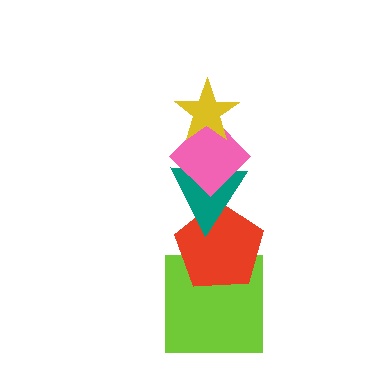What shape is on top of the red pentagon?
The teal triangle is on top of the red pentagon.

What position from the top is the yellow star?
The yellow star is 1st from the top.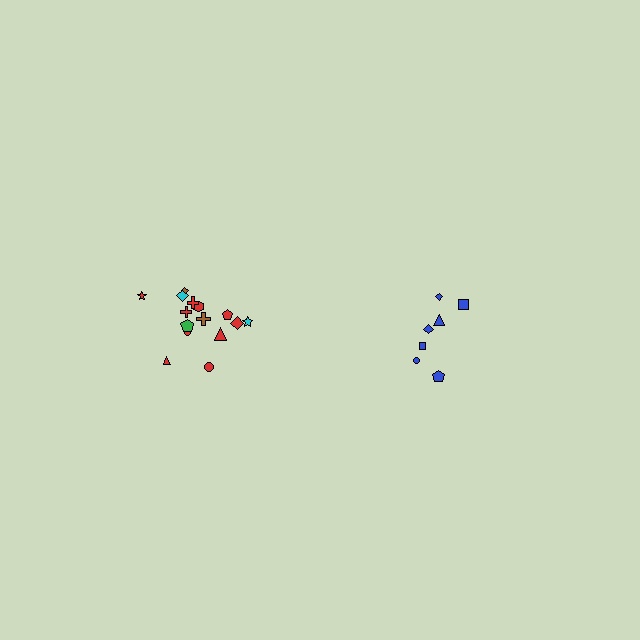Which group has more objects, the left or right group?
The left group.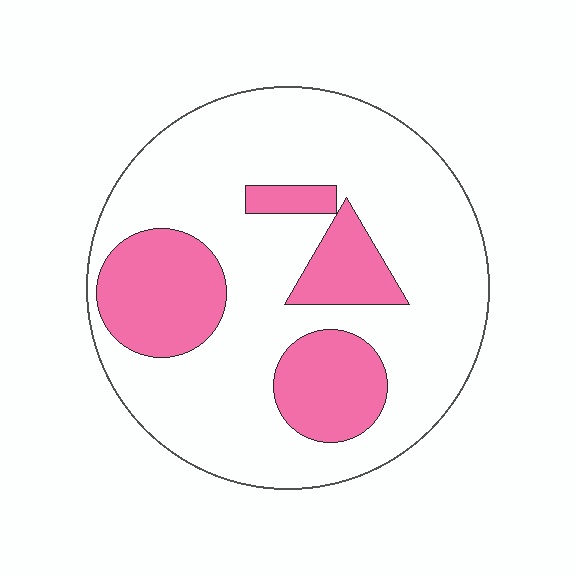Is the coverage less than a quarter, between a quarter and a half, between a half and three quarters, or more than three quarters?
Between a quarter and a half.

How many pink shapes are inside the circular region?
4.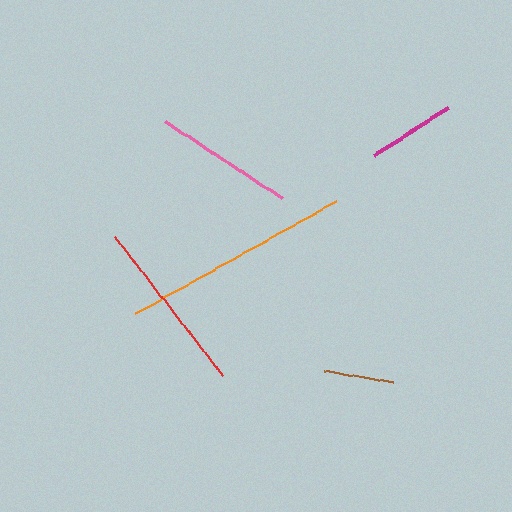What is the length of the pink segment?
The pink segment is approximately 140 pixels long.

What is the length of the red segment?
The red segment is approximately 176 pixels long.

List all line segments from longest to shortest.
From longest to shortest: orange, red, pink, magenta, brown.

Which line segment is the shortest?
The brown line is the shortest at approximately 69 pixels.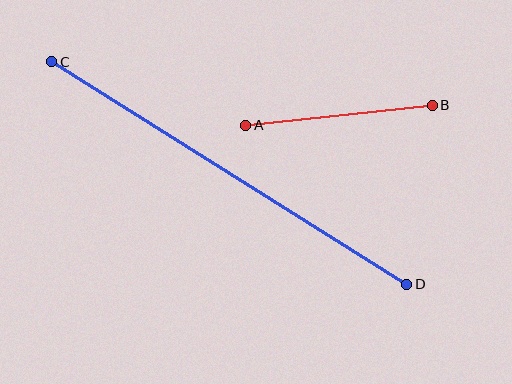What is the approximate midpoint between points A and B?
The midpoint is at approximately (339, 115) pixels.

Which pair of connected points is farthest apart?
Points C and D are farthest apart.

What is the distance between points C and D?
The distance is approximately 419 pixels.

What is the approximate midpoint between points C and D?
The midpoint is at approximately (229, 173) pixels.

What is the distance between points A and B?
The distance is approximately 187 pixels.